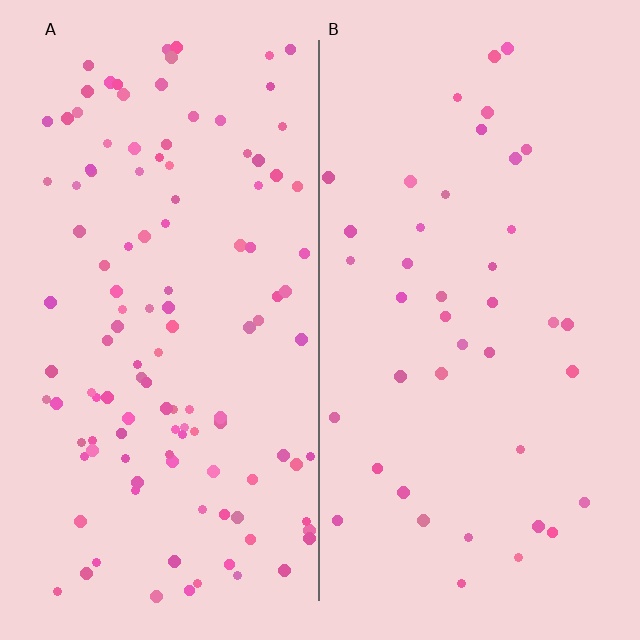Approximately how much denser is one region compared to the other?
Approximately 2.8× — region A over region B.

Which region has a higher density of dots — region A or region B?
A (the left).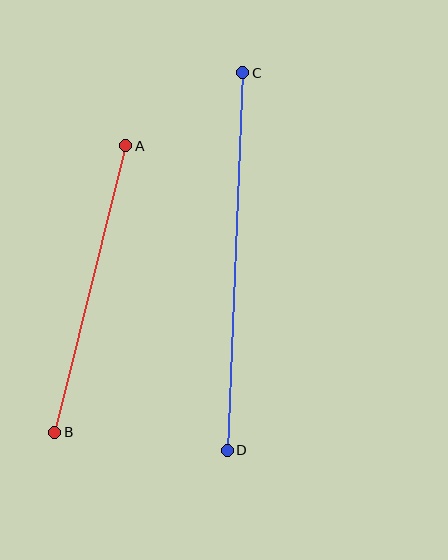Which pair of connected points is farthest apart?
Points C and D are farthest apart.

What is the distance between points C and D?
The distance is approximately 378 pixels.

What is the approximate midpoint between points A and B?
The midpoint is at approximately (90, 289) pixels.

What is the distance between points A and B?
The distance is approximately 295 pixels.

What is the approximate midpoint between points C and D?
The midpoint is at approximately (235, 262) pixels.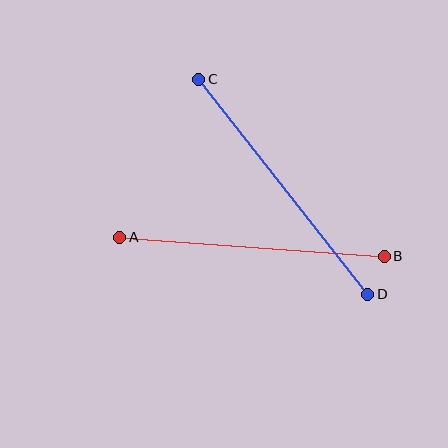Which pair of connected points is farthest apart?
Points C and D are farthest apart.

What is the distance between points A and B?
The distance is approximately 265 pixels.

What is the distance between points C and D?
The distance is approximately 273 pixels.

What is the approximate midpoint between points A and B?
The midpoint is at approximately (252, 247) pixels.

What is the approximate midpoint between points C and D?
The midpoint is at approximately (283, 187) pixels.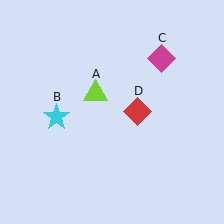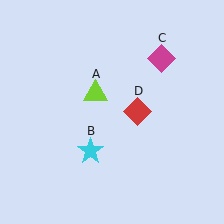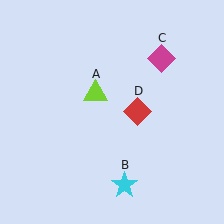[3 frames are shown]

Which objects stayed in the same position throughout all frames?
Lime triangle (object A) and magenta diamond (object C) and red diamond (object D) remained stationary.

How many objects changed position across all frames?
1 object changed position: cyan star (object B).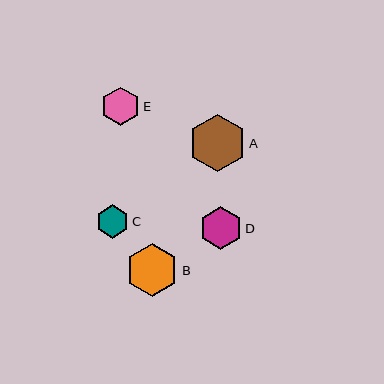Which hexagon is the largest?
Hexagon A is the largest with a size of approximately 58 pixels.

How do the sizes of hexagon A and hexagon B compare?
Hexagon A and hexagon B are approximately the same size.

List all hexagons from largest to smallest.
From largest to smallest: A, B, D, E, C.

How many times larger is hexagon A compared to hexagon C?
Hexagon A is approximately 1.7 times the size of hexagon C.